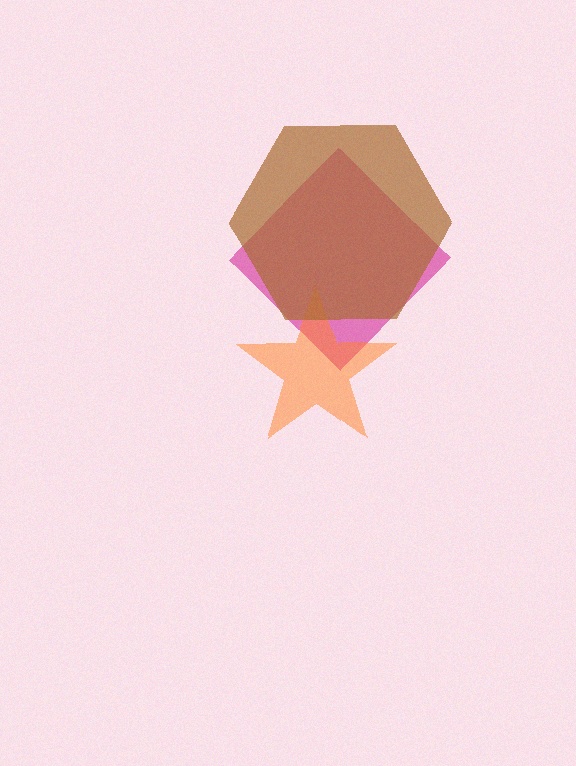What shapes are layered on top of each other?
The layered shapes are: a magenta diamond, an orange star, a brown hexagon.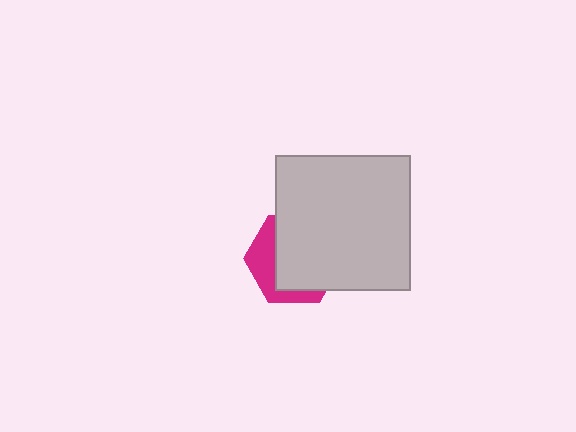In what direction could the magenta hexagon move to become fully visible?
The magenta hexagon could move toward the lower-left. That would shift it out from behind the light gray square entirely.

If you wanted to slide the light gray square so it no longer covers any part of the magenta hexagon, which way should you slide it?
Slide it toward the upper-right — that is the most direct way to separate the two shapes.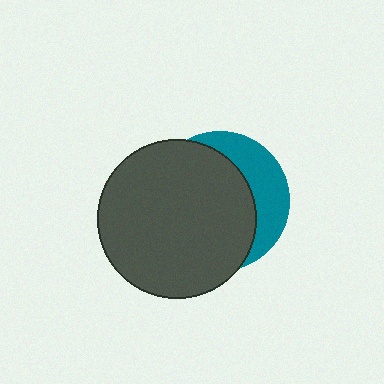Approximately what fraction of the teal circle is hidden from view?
Roughly 70% of the teal circle is hidden behind the dark gray circle.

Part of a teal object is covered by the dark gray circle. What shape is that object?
It is a circle.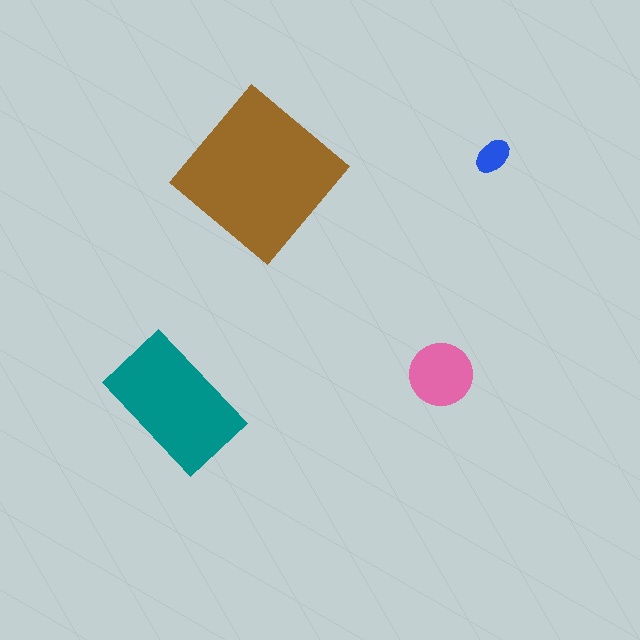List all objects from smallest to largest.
The blue ellipse, the pink circle, the teal rectangle, the brown diamond.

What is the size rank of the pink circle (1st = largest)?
3rd.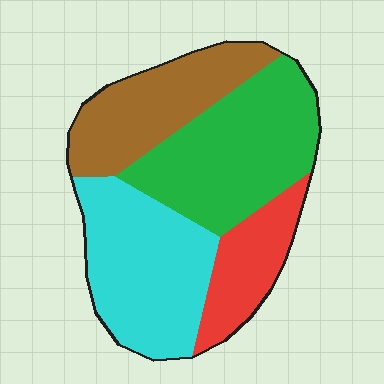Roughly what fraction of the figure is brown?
Brown takes up between a sixth and a third of the figure.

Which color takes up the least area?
Red, at roughly 15%.